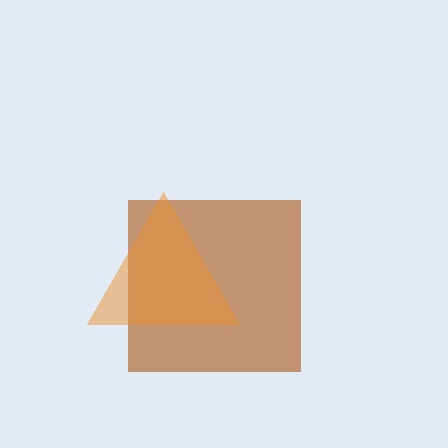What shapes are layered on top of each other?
The layered shapes are: a brown square, an orange triangle.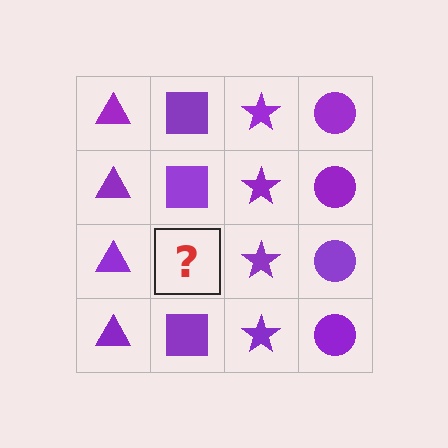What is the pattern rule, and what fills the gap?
The rule is that each column has a consistent shape. The gap should be filled with a purple square.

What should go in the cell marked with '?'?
The missing cell should contain a purple square.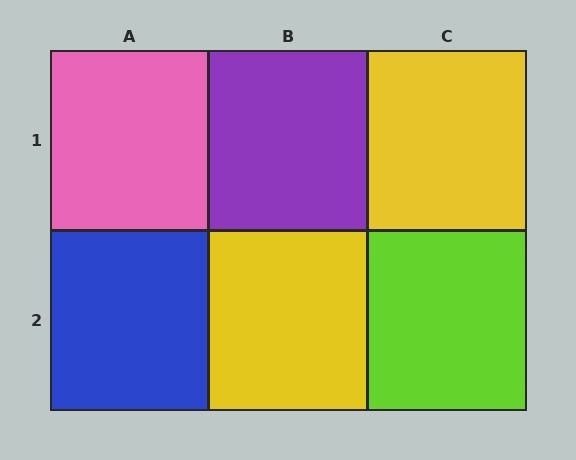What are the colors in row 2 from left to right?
Blue, yellow, lime.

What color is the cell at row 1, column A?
Pink.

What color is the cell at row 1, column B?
Purple.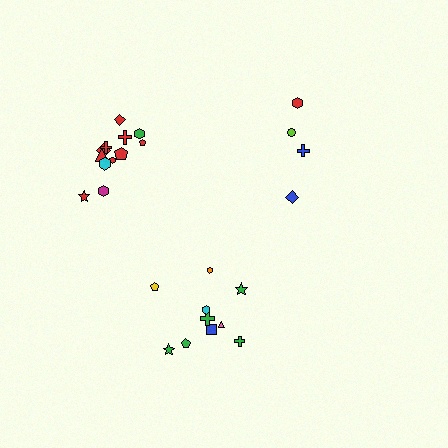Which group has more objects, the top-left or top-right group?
The top-left group.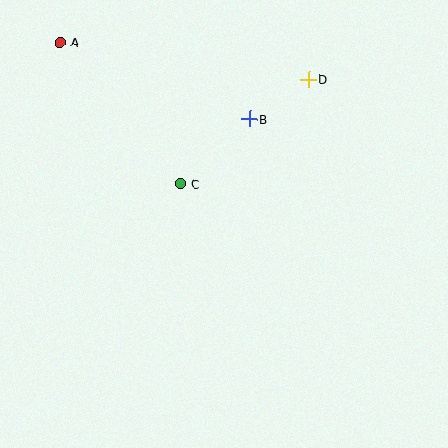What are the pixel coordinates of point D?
Point D is at (308, 79).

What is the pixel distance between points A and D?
The distance between A and D is 251 pixels.